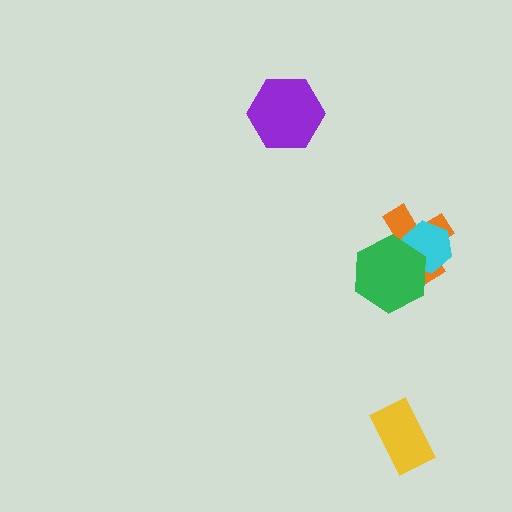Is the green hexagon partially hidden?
No, no other shape covers it.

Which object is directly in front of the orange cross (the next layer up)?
The cyan hexagon is directly in front of the orange cross.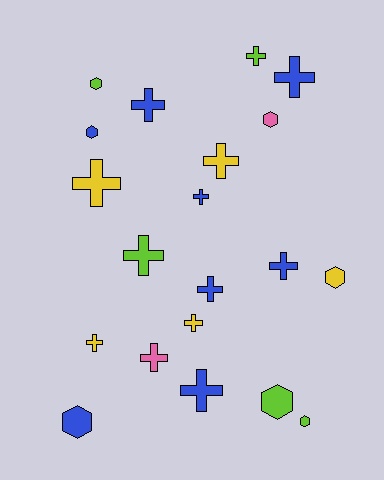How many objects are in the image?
There are 20 objects.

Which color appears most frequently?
Blue, with 8 objects.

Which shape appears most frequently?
Cross, with 13 objects.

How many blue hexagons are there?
There are 2 blue hexagons.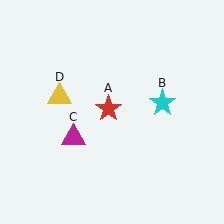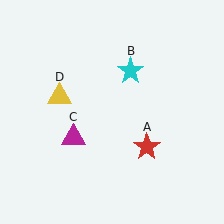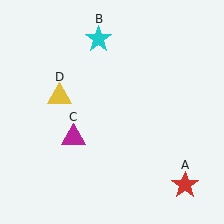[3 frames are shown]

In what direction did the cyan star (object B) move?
The cyan star (object B) moved up and to the left.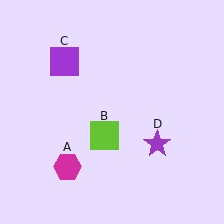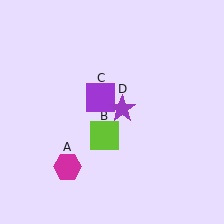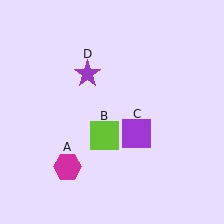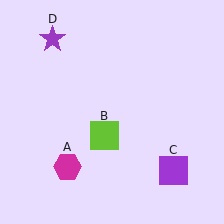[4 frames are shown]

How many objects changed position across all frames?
2 objects changed position: purple square (object C), purple star (object D).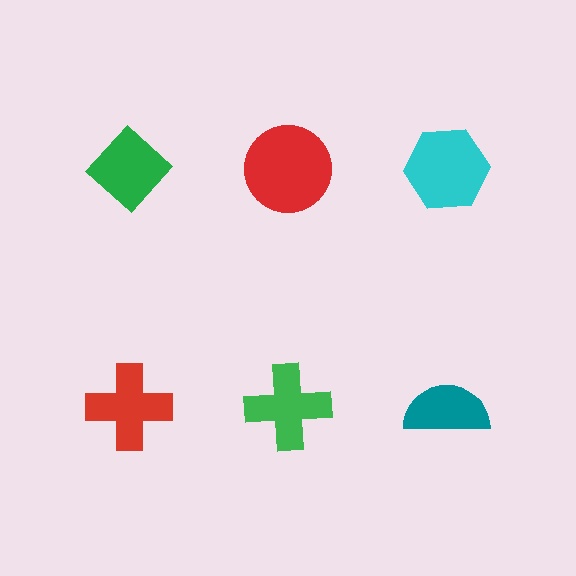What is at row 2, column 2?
A green cross.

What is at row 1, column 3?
A cyan hexagon.